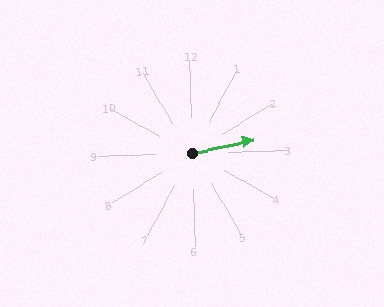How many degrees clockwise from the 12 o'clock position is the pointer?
Approximately 79 degrees.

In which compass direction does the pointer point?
East.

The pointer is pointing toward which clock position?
Roughly 3 o'clock.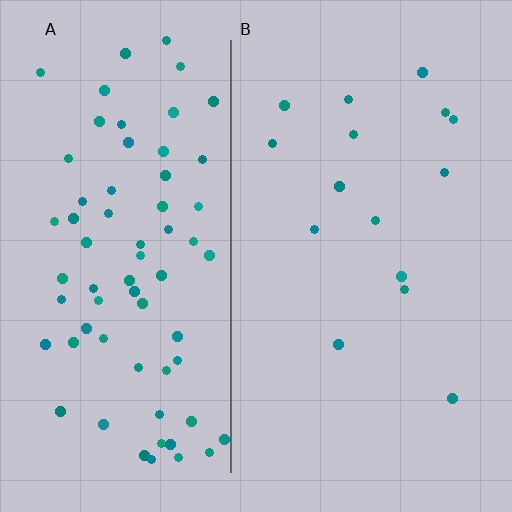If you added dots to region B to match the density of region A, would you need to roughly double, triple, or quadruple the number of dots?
Approximately quadruple.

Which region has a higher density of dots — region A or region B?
A (the left).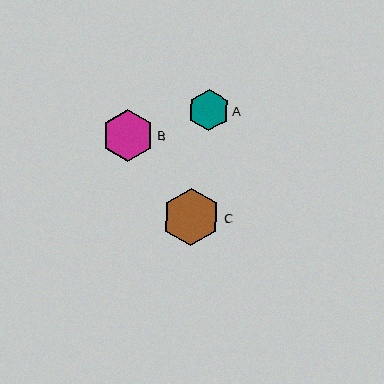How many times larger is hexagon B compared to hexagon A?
Hexagon B is approximately 1.2 times the size of hexagon A.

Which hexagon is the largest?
Hexagon C is the largest with a size of approximately 58 pixels.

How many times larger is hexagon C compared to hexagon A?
Hexagon C is approximately 1.4 times the size of hexagon A.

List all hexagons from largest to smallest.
From largest to smallest: C, B, A.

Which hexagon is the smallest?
Hexagon A is the smallest with a size of approximately 42 pixels.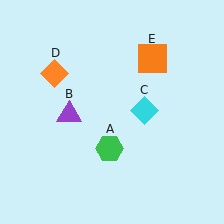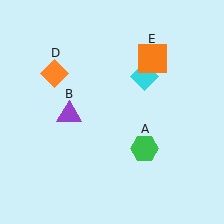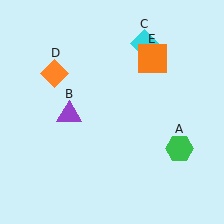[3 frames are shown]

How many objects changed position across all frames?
2 objects changed position: green hexagon (object A), cyan diamond (object C).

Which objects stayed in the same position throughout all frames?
Purple triangle (object B) and orange diamond (object D) and orange square (object E) remained stationary.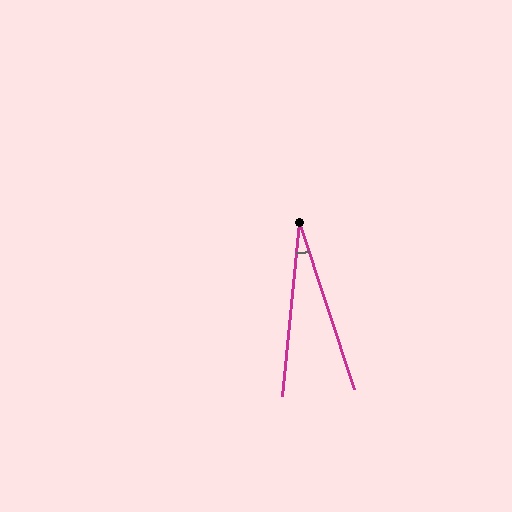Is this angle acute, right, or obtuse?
It is acute.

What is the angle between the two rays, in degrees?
Approximately 24 degrees.